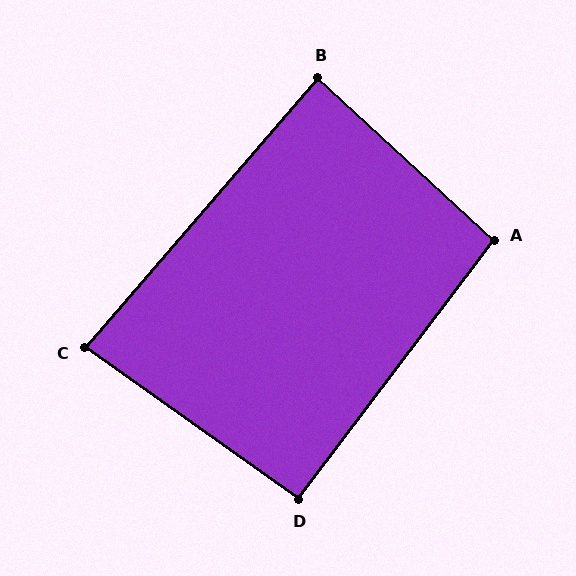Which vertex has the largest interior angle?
A, at approximately 95 degrees.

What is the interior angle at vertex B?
Approximately 88 degrees (approximately right).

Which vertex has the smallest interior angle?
C, at approximately 85 degrees.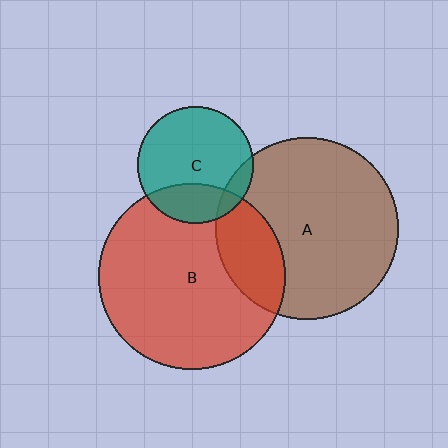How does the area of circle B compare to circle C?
Approximately 2.6 times.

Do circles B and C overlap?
Yes.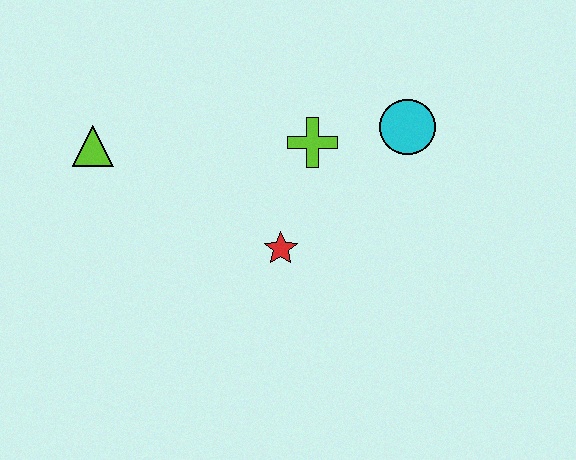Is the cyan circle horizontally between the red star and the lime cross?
No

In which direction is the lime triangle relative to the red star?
The lime triangle is to the left of the red star.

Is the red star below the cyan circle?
Yes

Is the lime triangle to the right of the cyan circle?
No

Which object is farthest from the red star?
The lime triangle is farthest from the red star.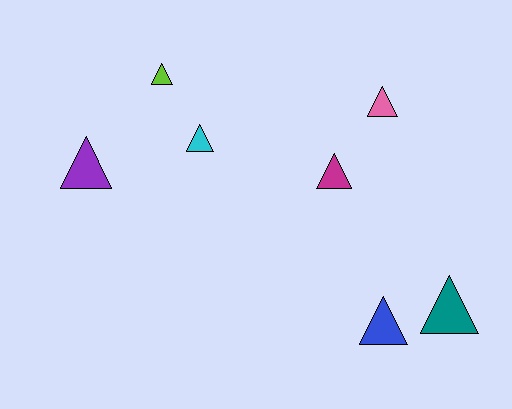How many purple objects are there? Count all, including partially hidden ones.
There is 1 purple object.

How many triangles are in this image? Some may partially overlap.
There are 7 triangles.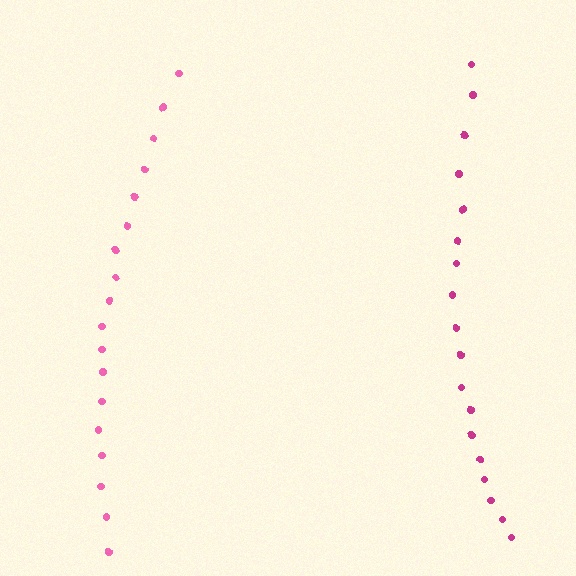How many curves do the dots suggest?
There are 2 distinct paths.